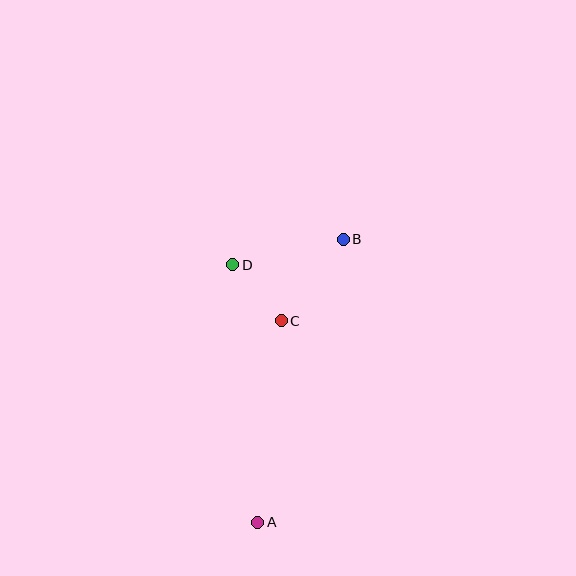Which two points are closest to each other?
Points C and D are closest to each other.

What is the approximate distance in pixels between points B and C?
The distance between B and C is approximately 102 pixels.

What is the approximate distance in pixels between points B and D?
The distance between B and D is approximately 113 pixels.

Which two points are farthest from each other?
Points A and B are farthest from each other.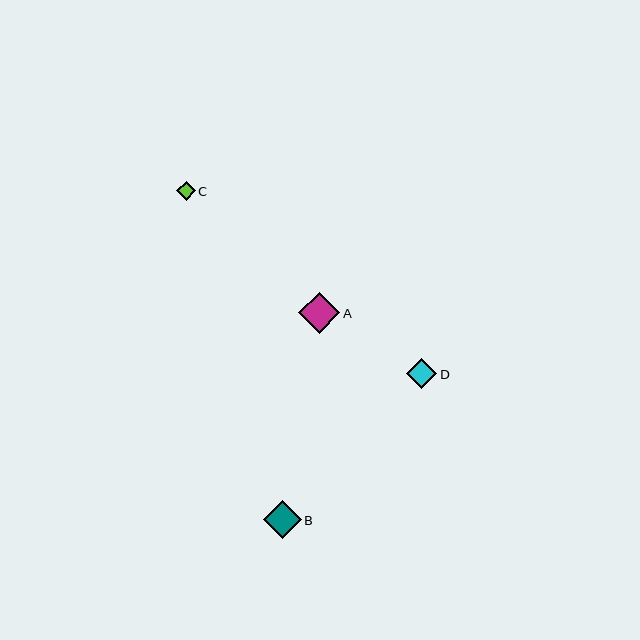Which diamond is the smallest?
Diamond C is the smallest with a size of approximately 19 pixels.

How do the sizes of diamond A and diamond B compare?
Diamond A and diamond B are approximately the same size.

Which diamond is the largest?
Diamond A is the largest with a size of approximately 41 pixels.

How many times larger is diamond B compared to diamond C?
Diamond B is approximately 2.0 times the size of diamond C.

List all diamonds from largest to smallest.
From largest to smallest: A, B, D, C.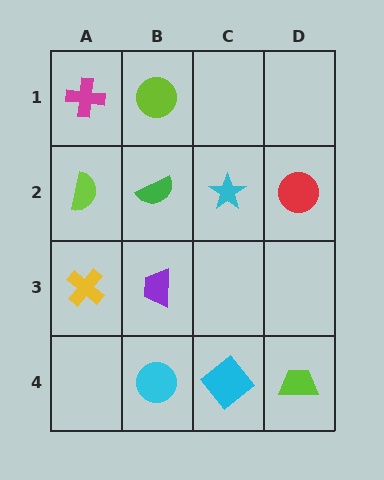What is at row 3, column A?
A yellow cross.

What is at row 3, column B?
A purple trapezoid.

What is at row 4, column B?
A cyan circle.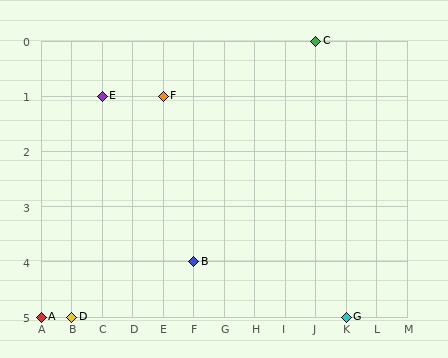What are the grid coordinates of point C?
Point C is at grid coordinates (J, 0).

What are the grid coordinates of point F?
Point F is at grid coordinates (E, 1).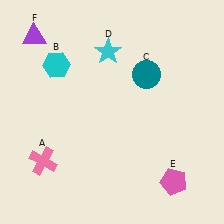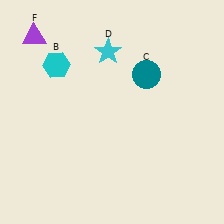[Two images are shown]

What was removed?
The pink cross (A), the pink pentagon (E) were removed in Image 2.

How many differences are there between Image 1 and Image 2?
There are 2 differences between the two images.